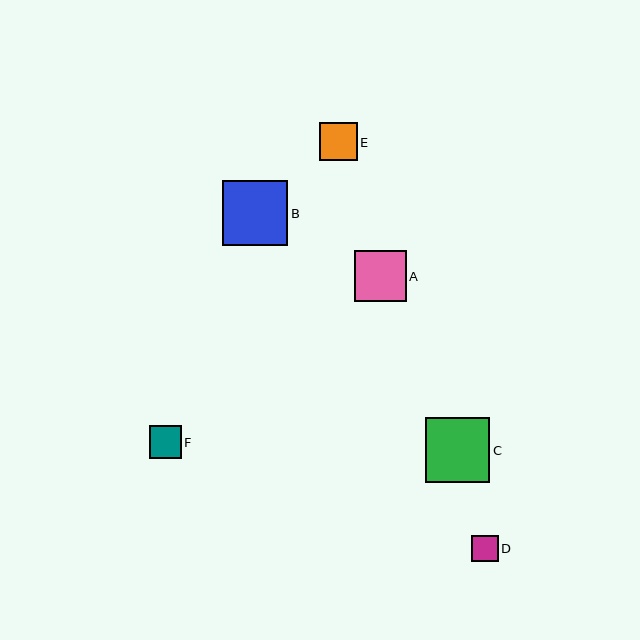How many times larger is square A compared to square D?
Square A is approximately 1.9 times the size of square D.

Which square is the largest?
Square B is the largest with a size of approximately 66 pixels.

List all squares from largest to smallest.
From largest to smallest: B, C, A, E, F, D.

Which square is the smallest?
Square D is the smallest with a size of approximately 27 pixels.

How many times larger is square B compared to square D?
Square B is approximately 2.5 times the size of square D.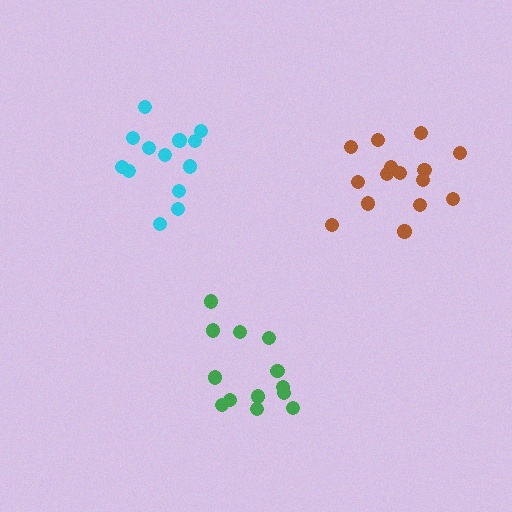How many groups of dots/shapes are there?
There are 3 groups.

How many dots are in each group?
Group 1: 13 dots, Group 2: 13 dots, Group 3: 15 dots (41 total).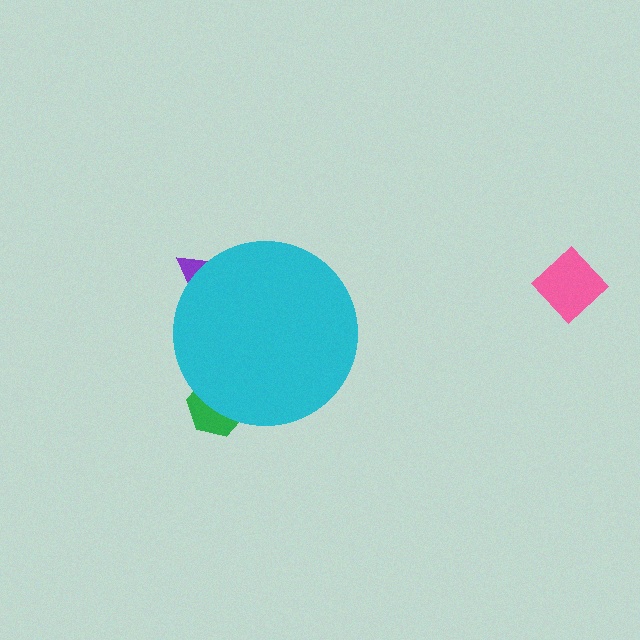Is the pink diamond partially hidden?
No, the pink diamond is fully visible.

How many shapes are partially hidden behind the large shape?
2 shapes are partially hidden.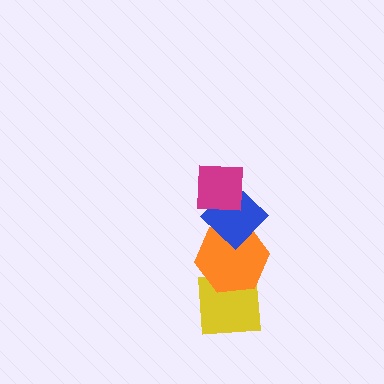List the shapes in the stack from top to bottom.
From top to bottom: the magenta square, the blue diamond, the orange hexagon, the yellow square.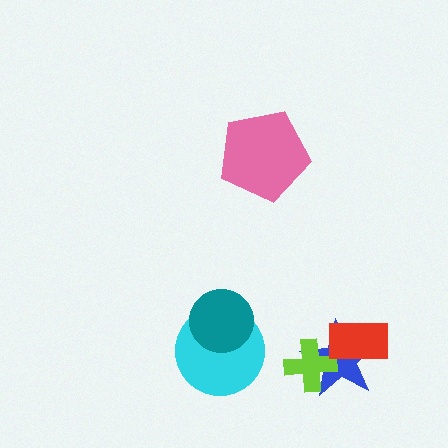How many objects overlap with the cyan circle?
1 object overlaps with the cyan circle.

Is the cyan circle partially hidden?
Yes, it is partially covered by another shape.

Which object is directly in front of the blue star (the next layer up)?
The lime cross is directly in front of the blue star.